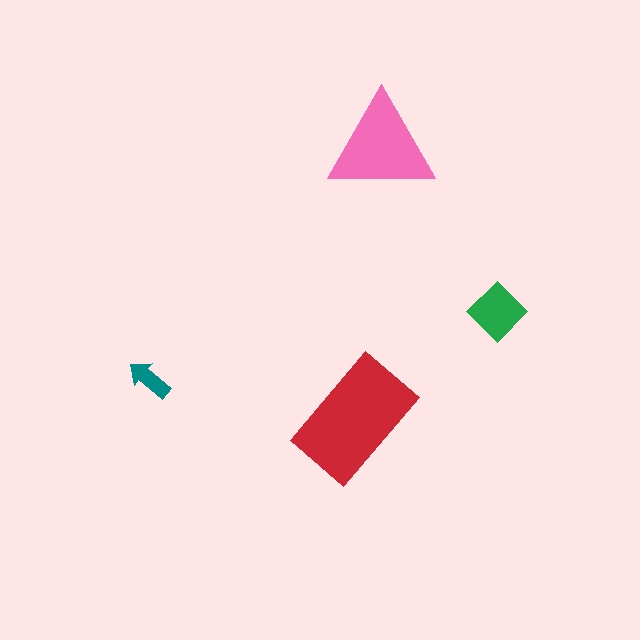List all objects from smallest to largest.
The teal arrow, the green diamond, the pink triangle, the red rectangle.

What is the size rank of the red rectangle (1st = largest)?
1st.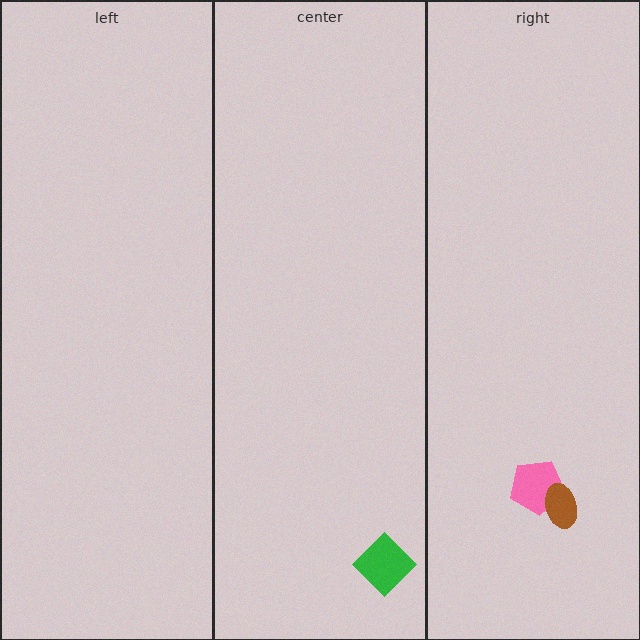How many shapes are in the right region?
2.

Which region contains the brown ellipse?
The right region.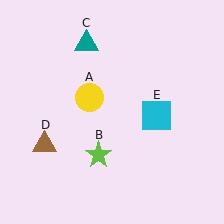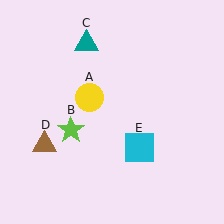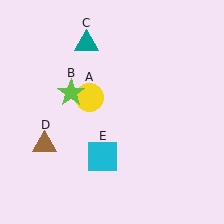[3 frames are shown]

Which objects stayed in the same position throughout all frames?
Yellow circle (object A) and teal triangle (object C) and brown triangle (object D) remained stationary.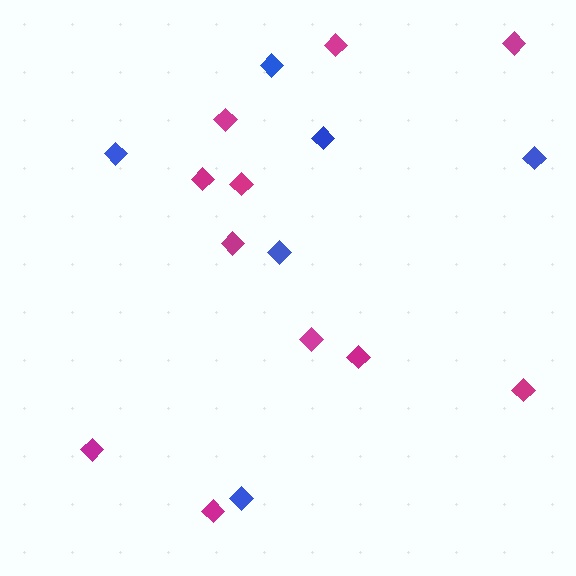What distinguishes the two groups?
There are 2 groups: one group of magenta diamonds (11) and one group of blue diamonds (6).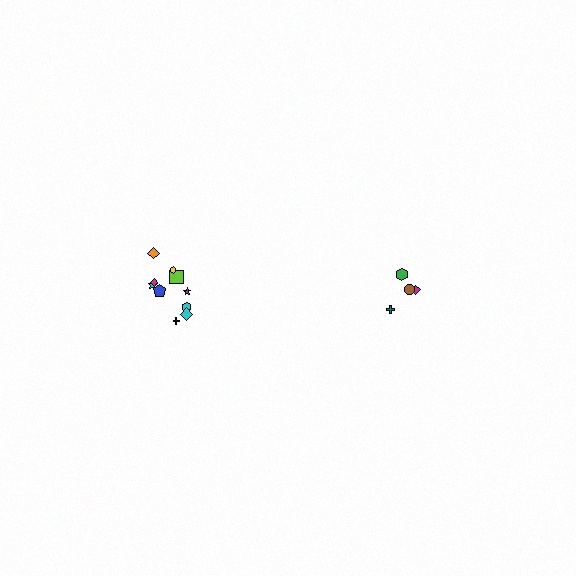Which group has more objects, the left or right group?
The left group.